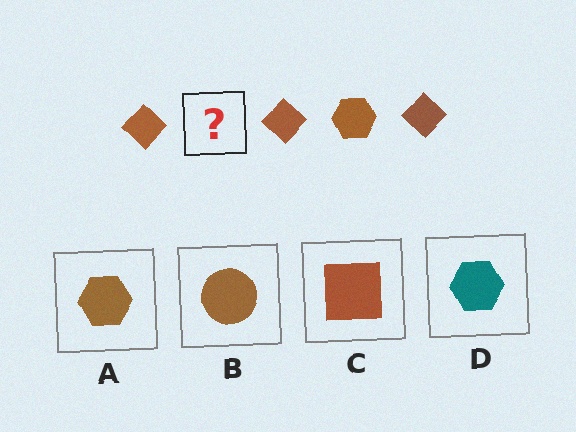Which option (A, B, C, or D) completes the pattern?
A.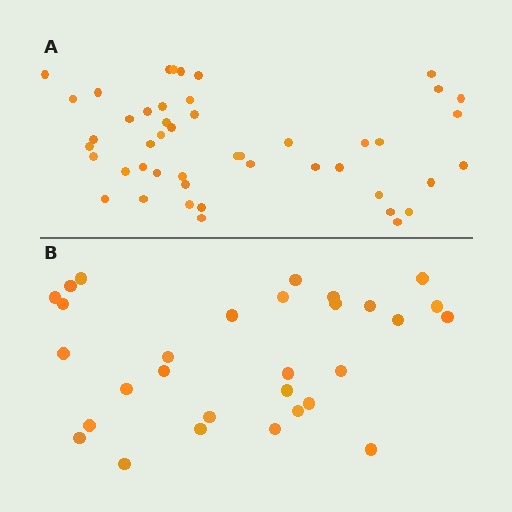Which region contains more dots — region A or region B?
Region A (the top region) has more dots.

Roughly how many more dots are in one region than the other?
Region A has approximately 15 more dots than region B.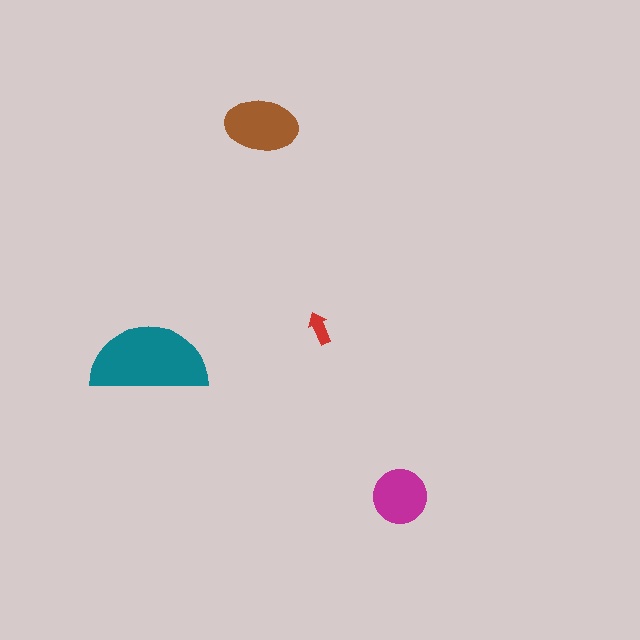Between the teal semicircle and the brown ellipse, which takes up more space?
The teal semicircle.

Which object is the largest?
The teal semicircle.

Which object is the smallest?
The red arrow.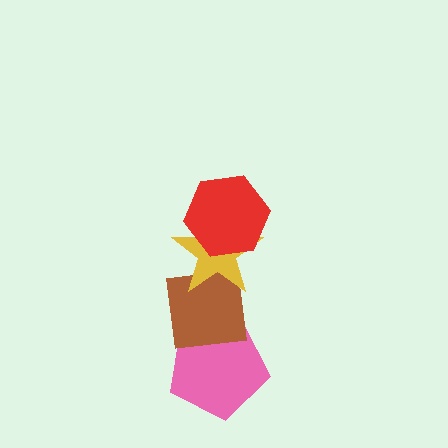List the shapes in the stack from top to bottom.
From top to bottom: the red hexagon, the yellow star, the brown square, the pink pentagon.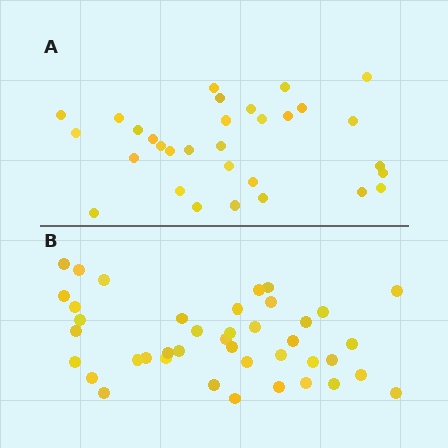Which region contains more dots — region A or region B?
Region B (the bottom region) has more dots.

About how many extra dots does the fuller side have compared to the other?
Region B has roughly 10 or so more dots than region A.